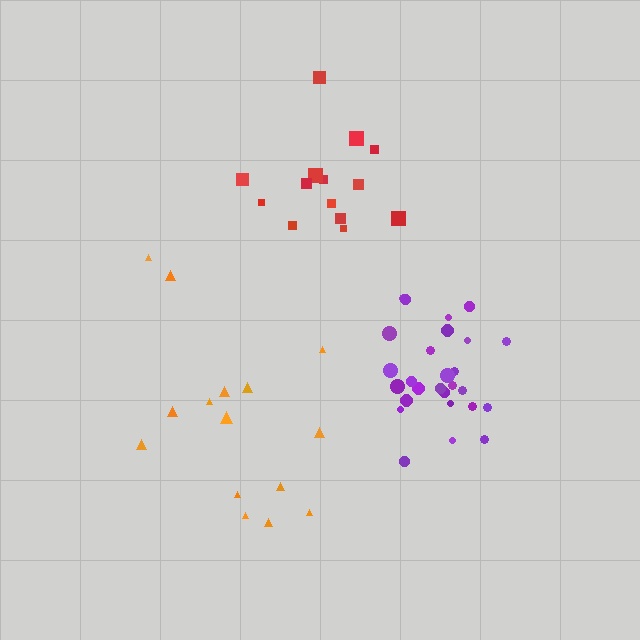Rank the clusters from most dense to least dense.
purple, red, orange.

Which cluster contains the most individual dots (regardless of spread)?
Purple (27).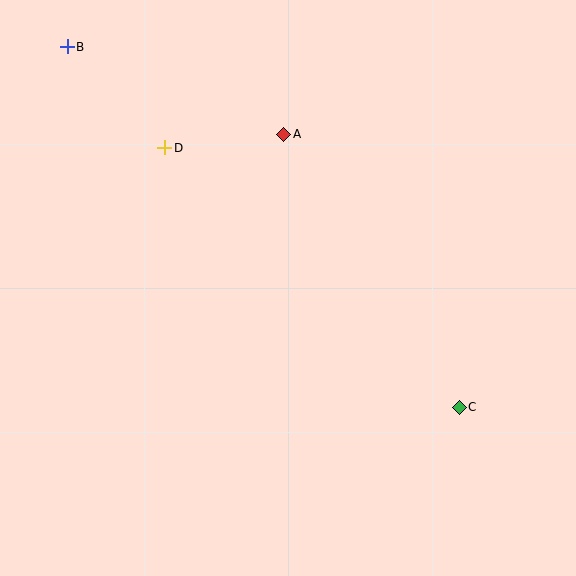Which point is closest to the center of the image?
Point A at (284, 134) is closest to the center.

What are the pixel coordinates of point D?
Point D is at (165, 148).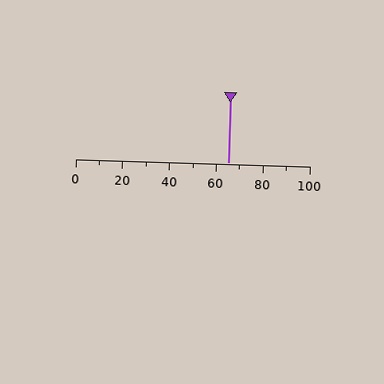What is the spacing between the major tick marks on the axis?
The major ticks are spaced 20 apart.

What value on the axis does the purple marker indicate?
The marker indicates approximately 65.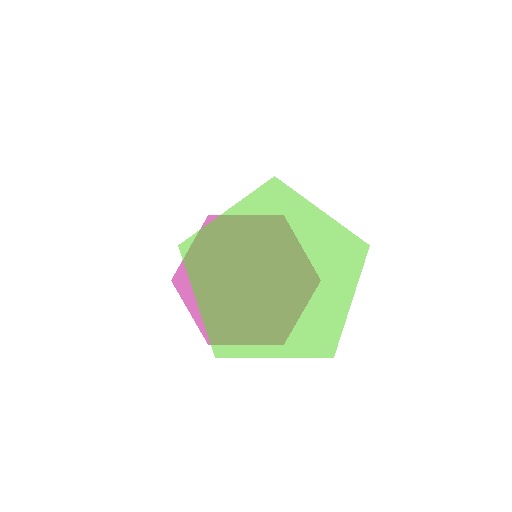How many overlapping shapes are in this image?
There are 2 overlapping shapes in the image.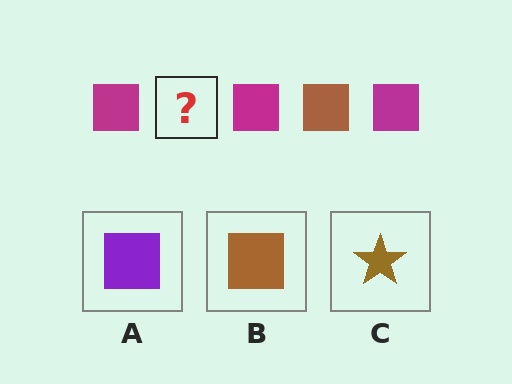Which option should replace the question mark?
Option B.